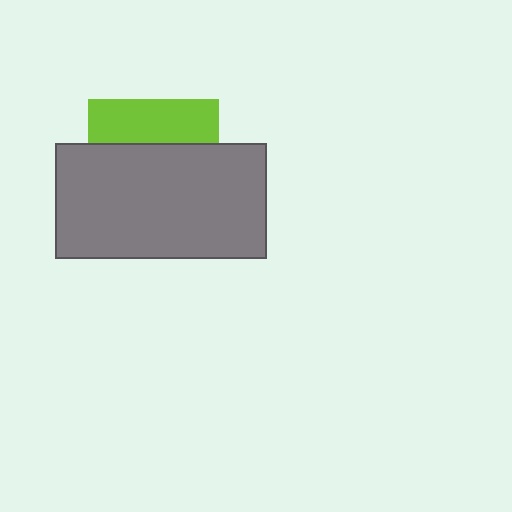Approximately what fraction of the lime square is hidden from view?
Roughly 66% of the lime square is hidden behind the gray rectangle.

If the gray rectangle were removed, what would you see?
You would see the complete lime square.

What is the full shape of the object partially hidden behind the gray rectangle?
The partially hidden object is a lime square.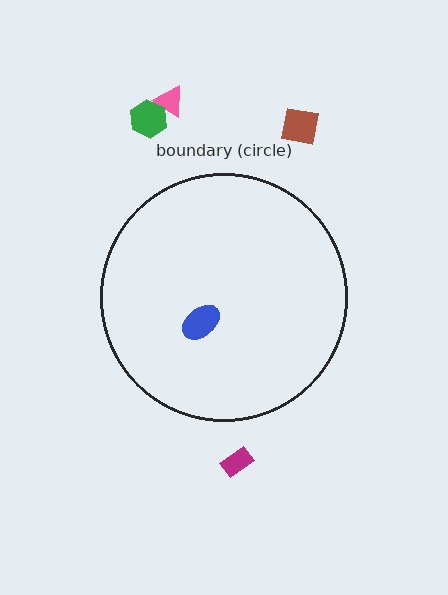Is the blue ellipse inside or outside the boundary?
Inside.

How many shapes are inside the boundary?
1 inside, 4 outside.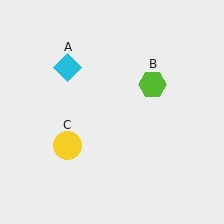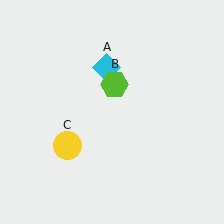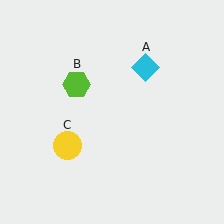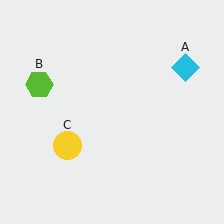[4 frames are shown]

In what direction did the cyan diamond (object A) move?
The cyan diamond (object A) moved right.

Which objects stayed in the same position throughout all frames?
Yellow circle (object C) remained stationary.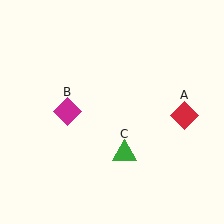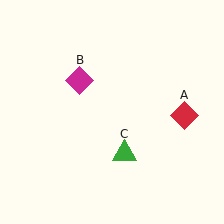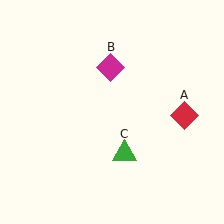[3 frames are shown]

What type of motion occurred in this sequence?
The magenta diamond (object B) rotated clockwise around the center of the scene.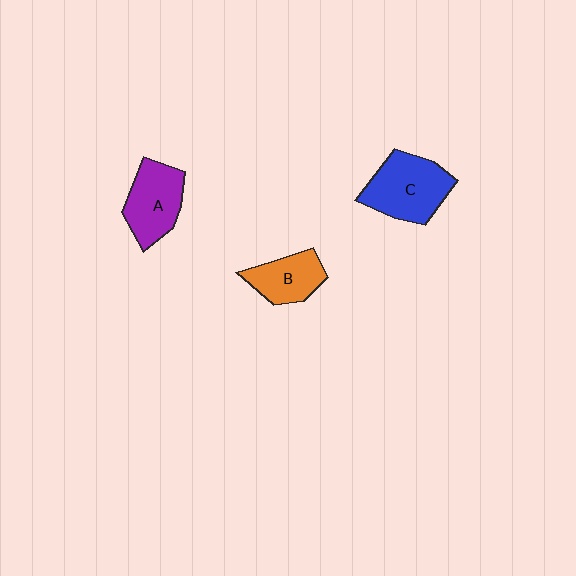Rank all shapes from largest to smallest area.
From largest to smallest: C (blue), A (purple), B (orange).